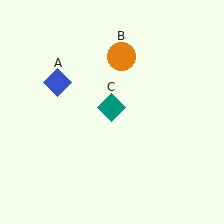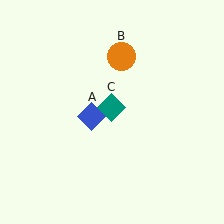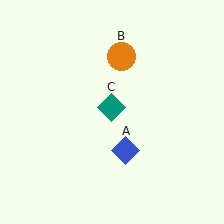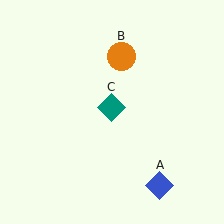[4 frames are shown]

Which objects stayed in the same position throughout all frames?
Orange circle (object B) and teal diamond (object C) remained stationary.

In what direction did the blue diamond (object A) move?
The blue diamond (object A) moved down and to the right.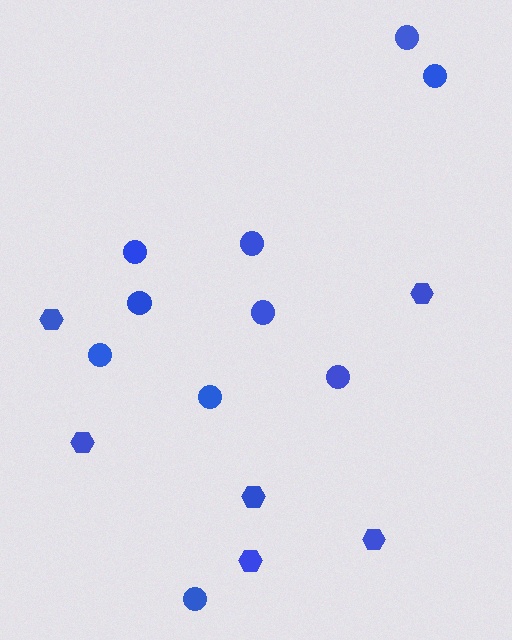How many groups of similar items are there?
There are 2 groups: one group of circles (10) and one group of hexagons (6).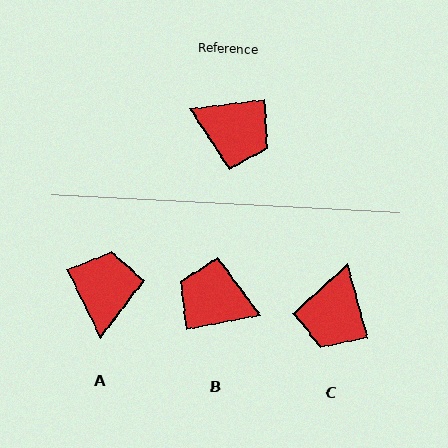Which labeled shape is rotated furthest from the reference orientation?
B, about 176 degrees away.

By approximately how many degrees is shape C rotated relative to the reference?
Approximately 81 degrees clockwise.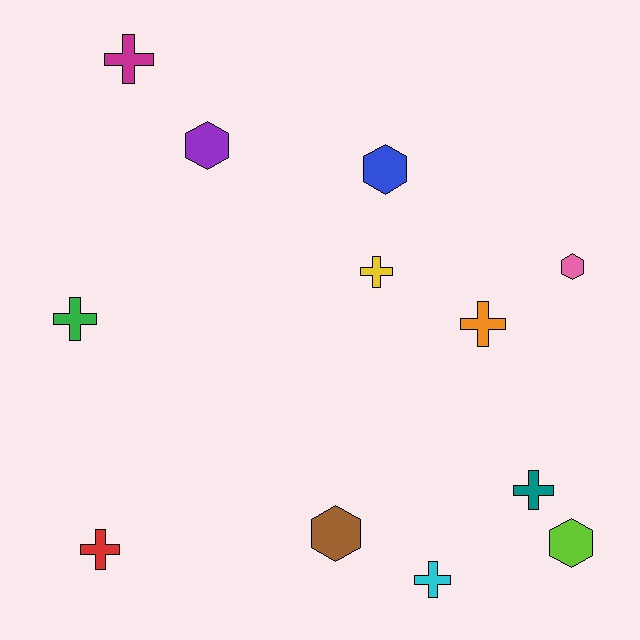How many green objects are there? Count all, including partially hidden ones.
There is 1 green object.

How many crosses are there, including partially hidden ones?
There are 7 crosses.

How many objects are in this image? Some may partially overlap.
There are 12 objects.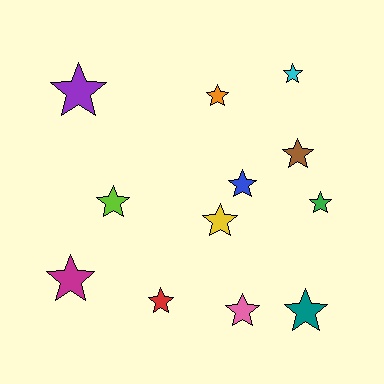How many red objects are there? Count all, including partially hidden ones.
There is 1 red object.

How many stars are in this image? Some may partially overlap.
There are 12 stars.